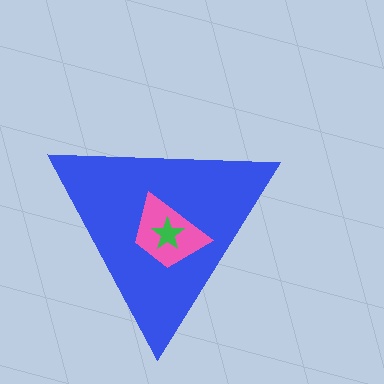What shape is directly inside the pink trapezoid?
The green star.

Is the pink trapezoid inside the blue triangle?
Yes.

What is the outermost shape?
The blue triangle.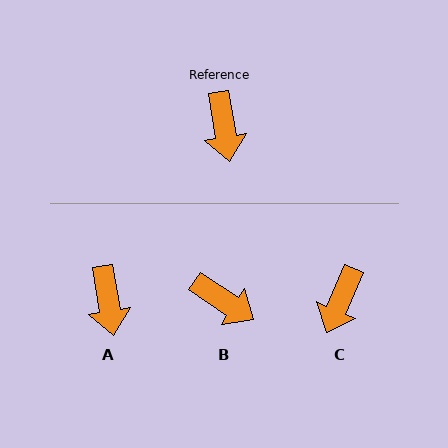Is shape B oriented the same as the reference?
No, it is off by about 48 degrees.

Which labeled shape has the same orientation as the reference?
A.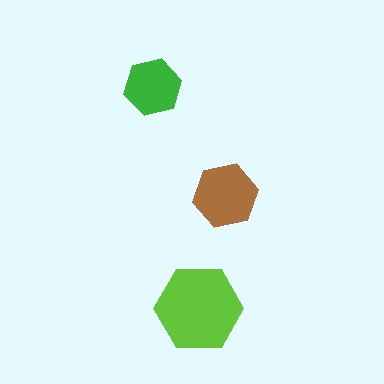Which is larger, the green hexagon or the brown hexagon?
The brown one.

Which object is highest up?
The green hexagon is topmost.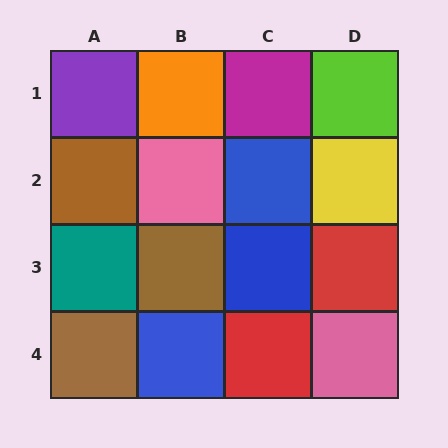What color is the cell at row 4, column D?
Pink.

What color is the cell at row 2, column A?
Brown.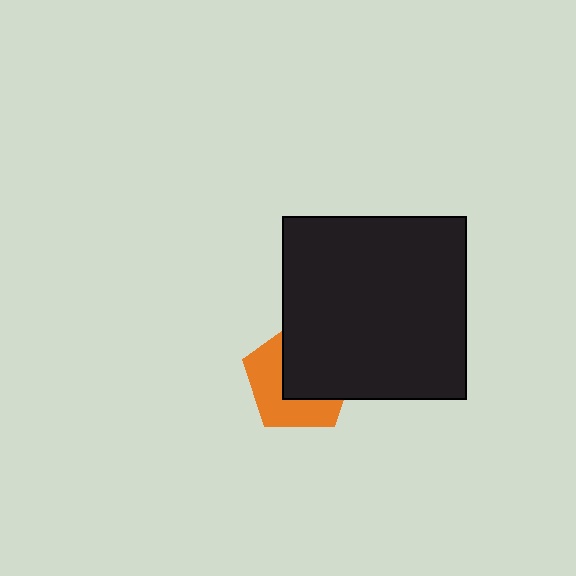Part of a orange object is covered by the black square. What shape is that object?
It is a pentagon.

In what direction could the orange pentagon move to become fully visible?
The orange pentagon could move toward the lower-left. That would shift it out from behind the black square entirely.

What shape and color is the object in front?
The object in front is a black square.